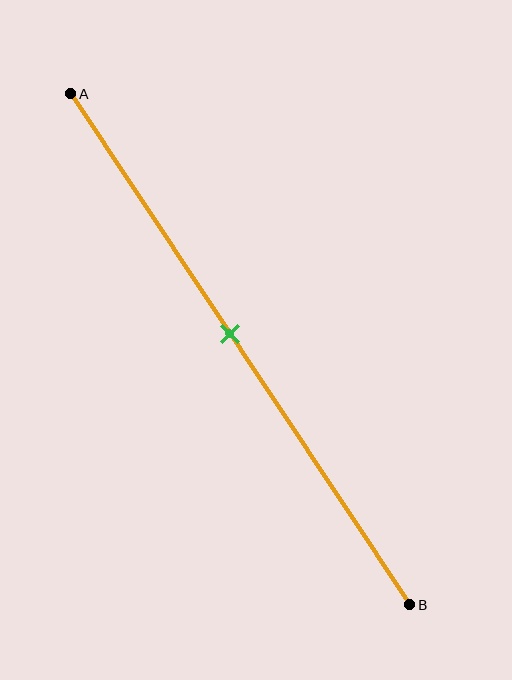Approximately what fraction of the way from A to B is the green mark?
The green mark is approximately 45% of the way from A to B.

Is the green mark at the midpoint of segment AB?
No, the mark is at about 45% from A, not at the 50% midpoint.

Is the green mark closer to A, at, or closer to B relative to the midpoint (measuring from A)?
The green mark is closer to point A than the midpoint of segment AB.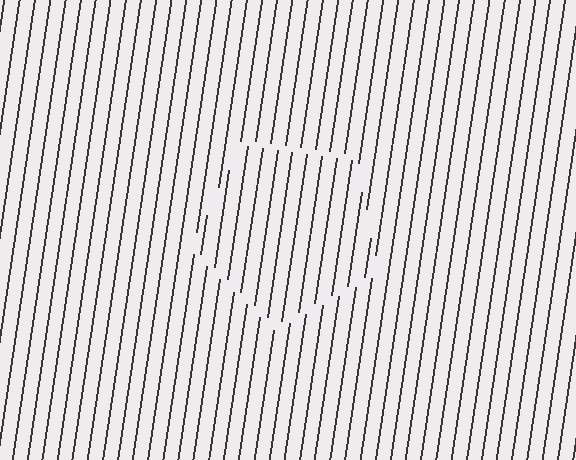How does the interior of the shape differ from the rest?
The interior of the shape contains the same grating, shifted by half a period — the contour is defined by the phase discontinuity where line-ends from the inner and outer gratings abut.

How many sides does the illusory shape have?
5 sides — the line-ends trace a pentagon.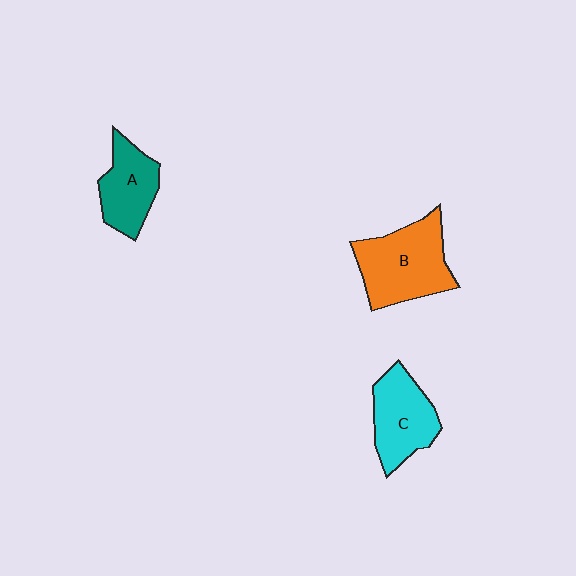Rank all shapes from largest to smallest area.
From largest to smallest: B (orange), C (cyan), A (teal).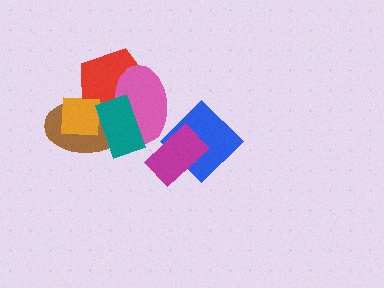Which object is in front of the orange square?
The teal rectangle is in front of the orange square.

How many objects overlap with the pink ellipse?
4 objects overlap with the pink ellipse.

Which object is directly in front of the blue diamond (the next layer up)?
The pink ellipse is directly in front of the blue diamond.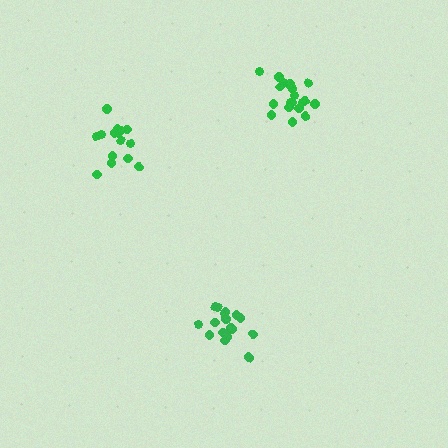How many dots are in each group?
Group 1: 15 dots, Group 2: 18 dots, Group 3: 19 dots (52 total).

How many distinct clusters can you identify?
There are 3 distinct clusters.